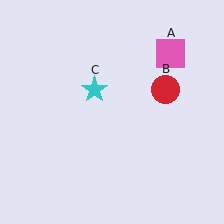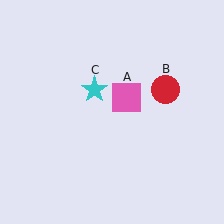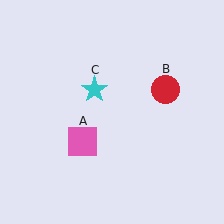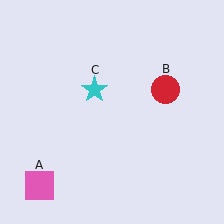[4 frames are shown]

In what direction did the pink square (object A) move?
The pink square (object A) moved down and to the left.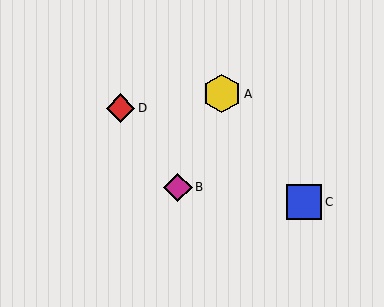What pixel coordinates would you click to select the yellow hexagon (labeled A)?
Click at (222, 94) to select the yellow hexagon A.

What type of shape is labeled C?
Shape C is a blue square.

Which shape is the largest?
The yellow hexagon (labeled A) is the largest.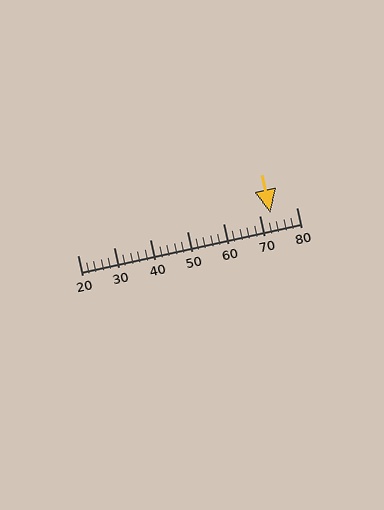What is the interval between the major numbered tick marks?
The major tick marks are spaced 10 units apart.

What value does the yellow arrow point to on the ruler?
The yellow arrow points to approximately 73.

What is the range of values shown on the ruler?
The ruler shows values from 20 to 80.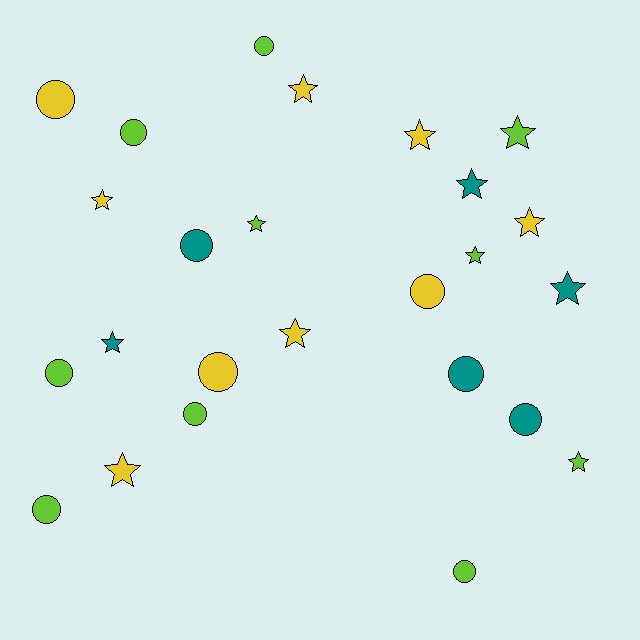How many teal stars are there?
There are 3 teal stars.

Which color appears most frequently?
Lime, with 10 objects.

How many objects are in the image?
There are 25 objects.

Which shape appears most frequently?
Star, with 13 objects.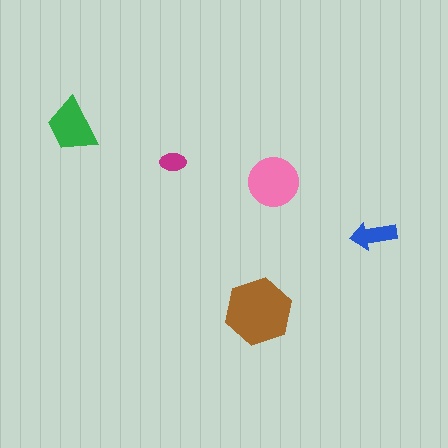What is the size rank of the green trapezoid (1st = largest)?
3rd.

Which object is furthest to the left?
The green trapezoid is leftmost.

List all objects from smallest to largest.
The magenta ellipse, the blue arrow, the green trapezoid, the pink circle, the brown hexagon.